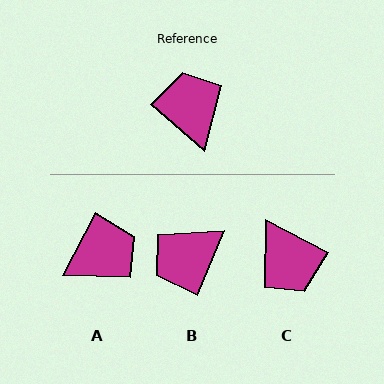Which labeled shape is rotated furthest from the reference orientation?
C, about 167 degrees away.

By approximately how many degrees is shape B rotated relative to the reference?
Approximately 108 degrees counter-clockwise.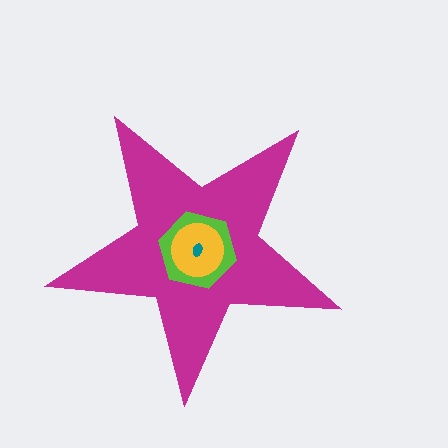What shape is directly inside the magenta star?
The lime hexagon.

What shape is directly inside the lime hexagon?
The yellow circle.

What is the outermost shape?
The magenta star.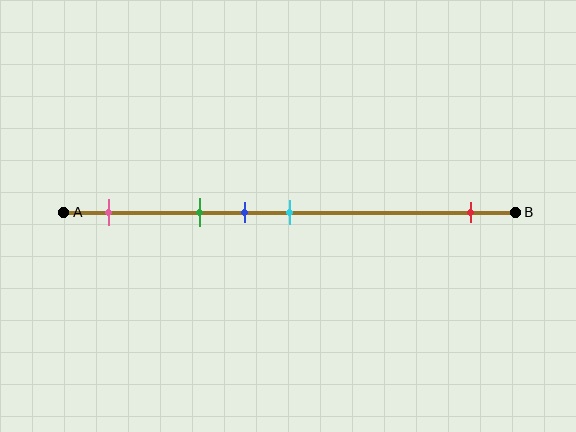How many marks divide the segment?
There are 5 marks dividing the segment.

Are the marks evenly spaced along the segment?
No, the marks are not evenly spaced.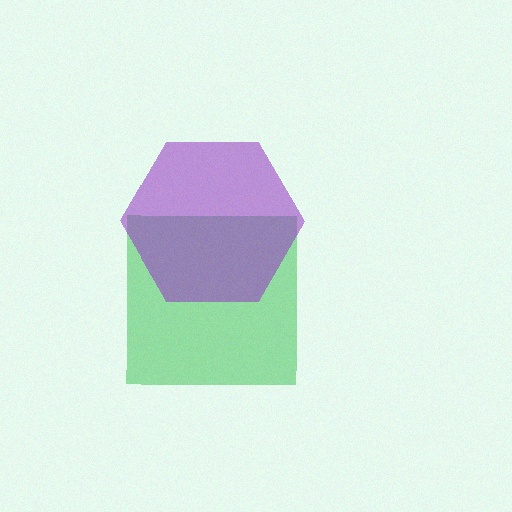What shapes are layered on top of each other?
The layered shapes are: a green square, a purple hexagon.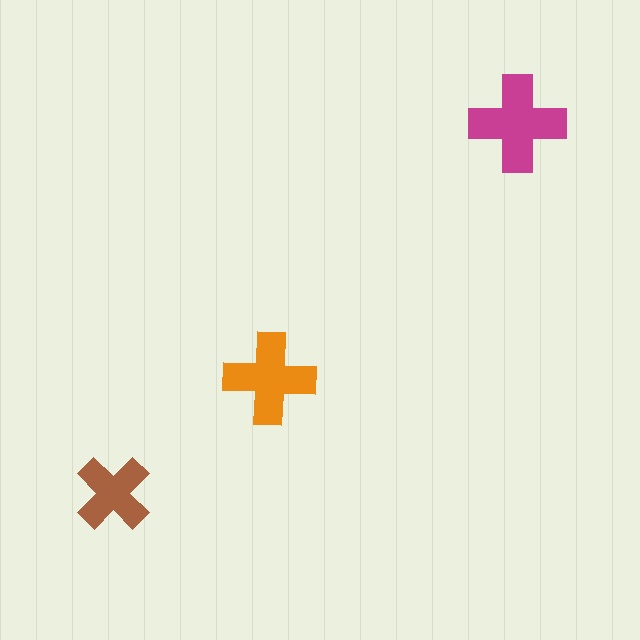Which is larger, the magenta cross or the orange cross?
The magenta one.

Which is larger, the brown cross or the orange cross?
The orange one.